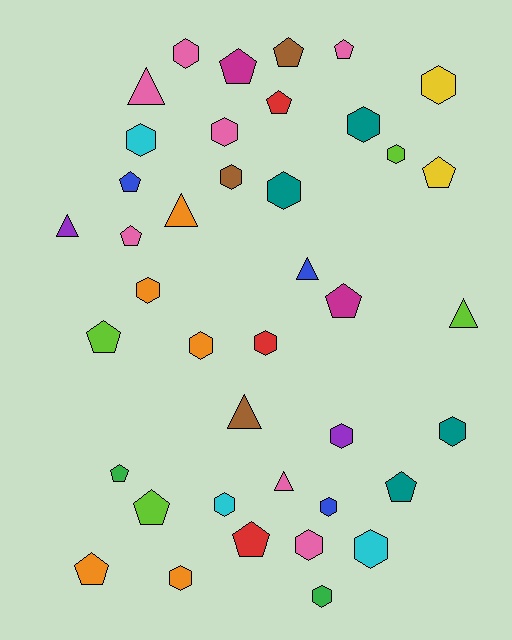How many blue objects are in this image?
There are 3 blue objects.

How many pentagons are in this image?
There are 14 pentagons.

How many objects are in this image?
There are 40 objects.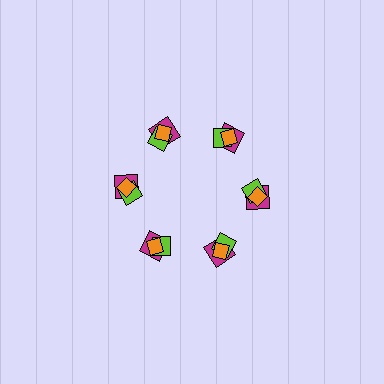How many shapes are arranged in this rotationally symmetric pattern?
There are 18 shapes, arranged in 6 groups of 3.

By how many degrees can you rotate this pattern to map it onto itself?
The pattern maps onto itself every 60 degrees of rotation.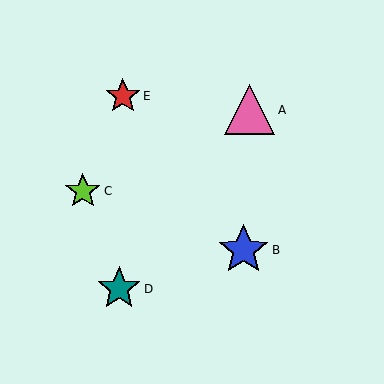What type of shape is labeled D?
Shape D is a teal star.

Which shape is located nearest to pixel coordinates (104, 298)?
The teal star (labeled D) at (119, 289) is nearest to that location.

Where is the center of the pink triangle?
The center of the pink triangle is at (250, 110).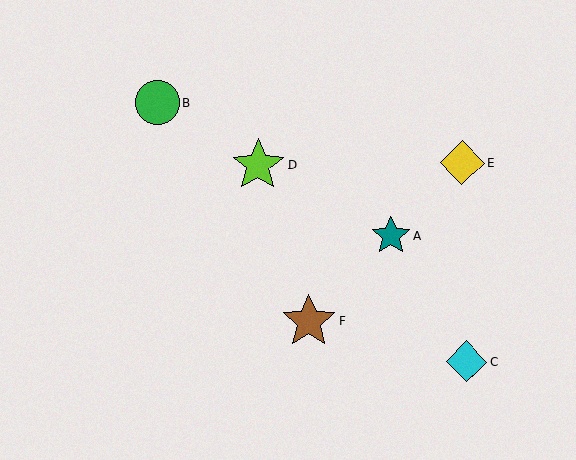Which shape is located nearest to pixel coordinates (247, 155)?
The lime star (labeled D) at (258, 165) is nearest to that location.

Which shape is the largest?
The brown star (labeled F) is the largest.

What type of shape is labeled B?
Shape B is a green circle.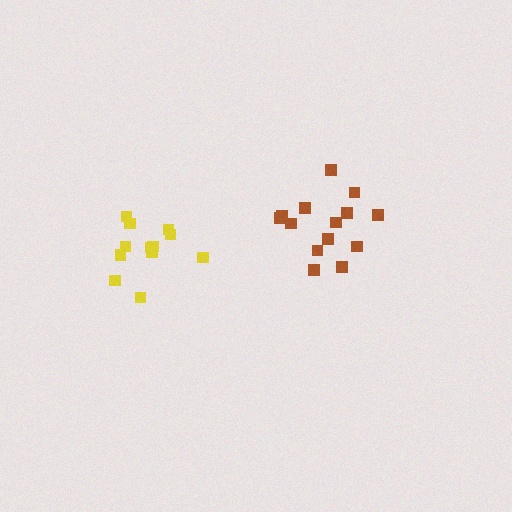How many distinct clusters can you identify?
There are 2 distinct clusters.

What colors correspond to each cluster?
The clusters are colored: brown, yellow.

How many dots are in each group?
Group 1: 14 dots, Group 2: 12 dots (26 total).